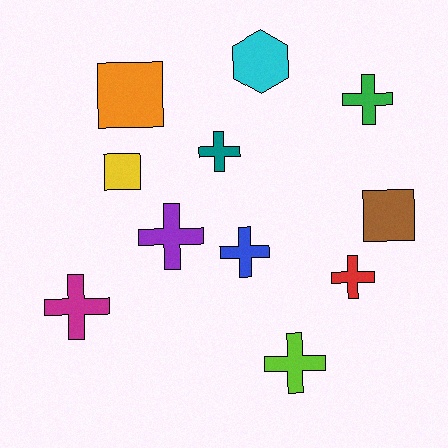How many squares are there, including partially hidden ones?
There are 3 squares.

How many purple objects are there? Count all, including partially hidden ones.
There is 1 purple object.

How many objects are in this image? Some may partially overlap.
There are 11 objects.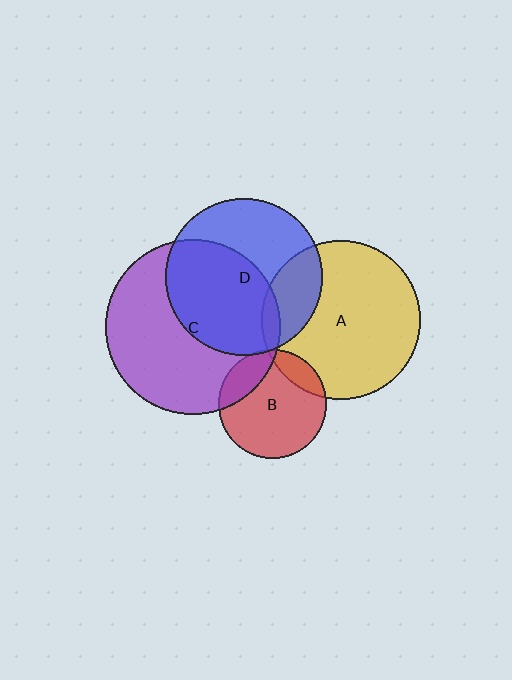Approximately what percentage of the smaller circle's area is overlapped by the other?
Approximately 5%.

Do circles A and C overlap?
Yes.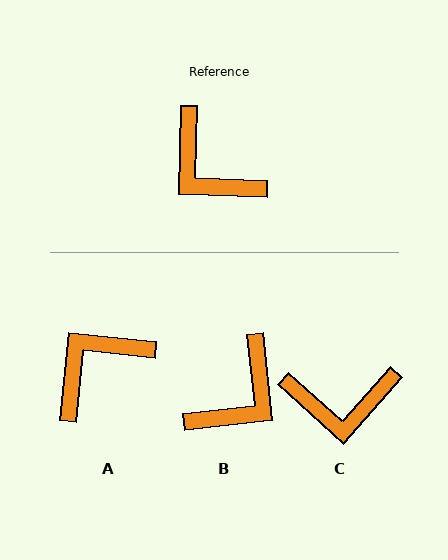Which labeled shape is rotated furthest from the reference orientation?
B, about 98 degrees away.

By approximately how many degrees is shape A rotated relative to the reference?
Approximately 94 degrees clockwise.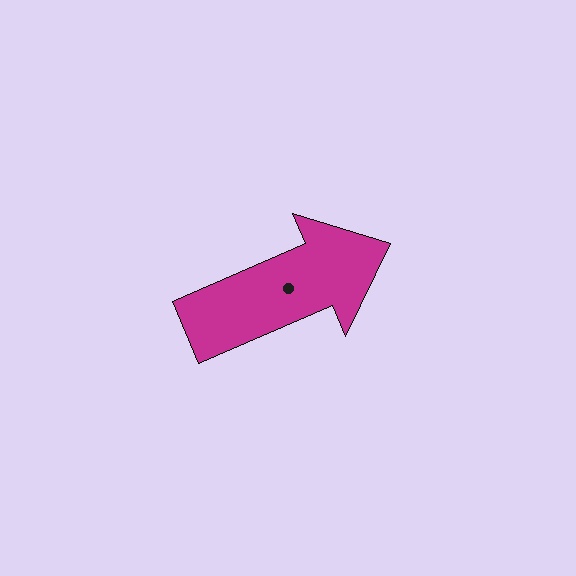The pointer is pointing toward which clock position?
Roughly 2 o'clock.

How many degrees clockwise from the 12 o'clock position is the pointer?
Approximately 67 degrees.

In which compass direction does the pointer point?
Northeast.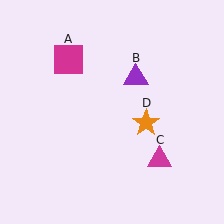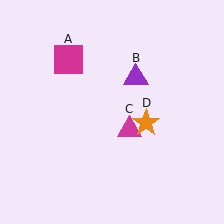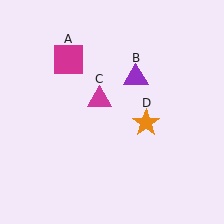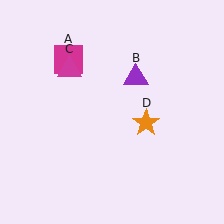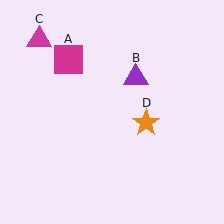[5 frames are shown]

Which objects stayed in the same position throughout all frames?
Magenta square (object A) and purple triangle (object B) and orange star (object D) remained stationary.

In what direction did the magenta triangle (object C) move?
The magenta triangle (object C) moved up and to the left.